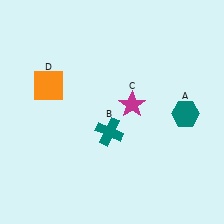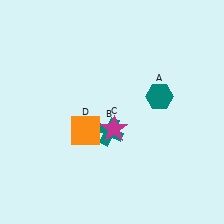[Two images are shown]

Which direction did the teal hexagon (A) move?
The teal hexagon (A) moved left.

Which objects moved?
The objects that moved are: the teal hexagon (A), the magenta star (C), the orange square (D).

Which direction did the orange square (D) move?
The orange square (D) moved down.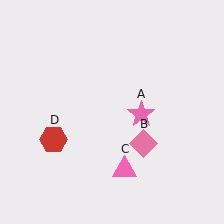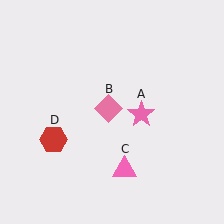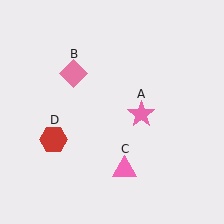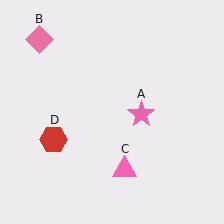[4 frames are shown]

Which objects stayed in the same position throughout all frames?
Pink star (object A) and pink triangle (object C) and red hexagon (object D) remained stationary.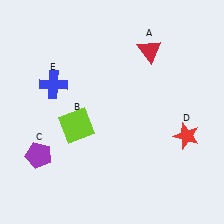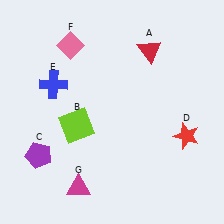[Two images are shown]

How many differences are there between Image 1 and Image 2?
There are 2 differences between the two images.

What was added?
A pink diamond (F), a magenta triangle (G) were added in Image 2.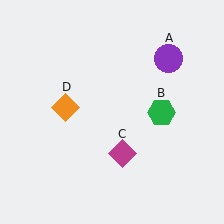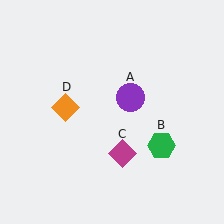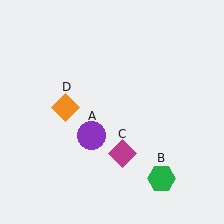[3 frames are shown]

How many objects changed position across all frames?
2 objects changed position: purple circle (object A), green hexagon (object B).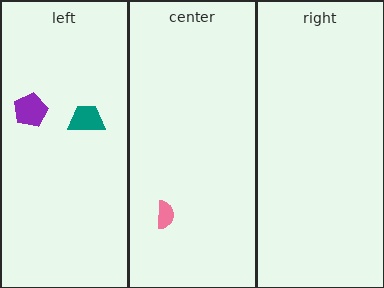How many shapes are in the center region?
1.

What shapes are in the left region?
The purple pentagon, the teal trapezoid.